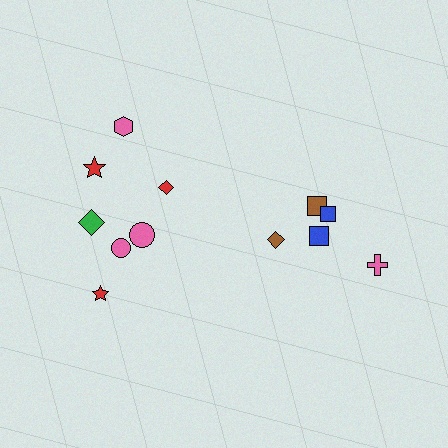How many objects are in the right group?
There are 5 objects.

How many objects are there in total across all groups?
There are 12 objects.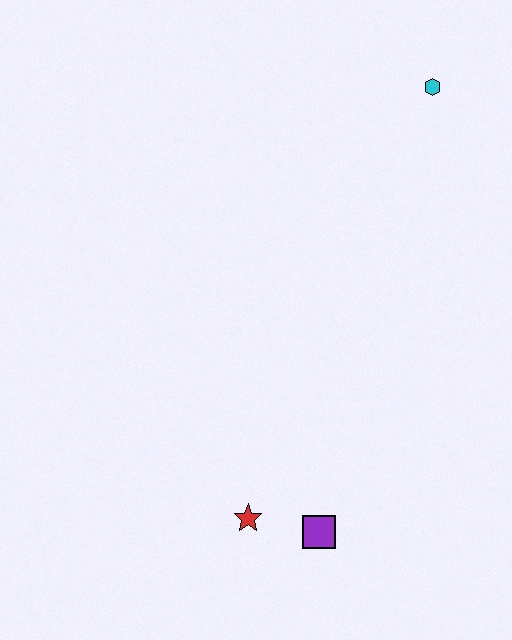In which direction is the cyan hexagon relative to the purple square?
The cyan hexagon is above the purple square.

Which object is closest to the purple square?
The red star is closest to the purple square.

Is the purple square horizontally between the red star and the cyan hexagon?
Yes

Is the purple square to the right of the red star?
Yes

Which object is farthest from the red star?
The cyan hexagon is farthest from the red star.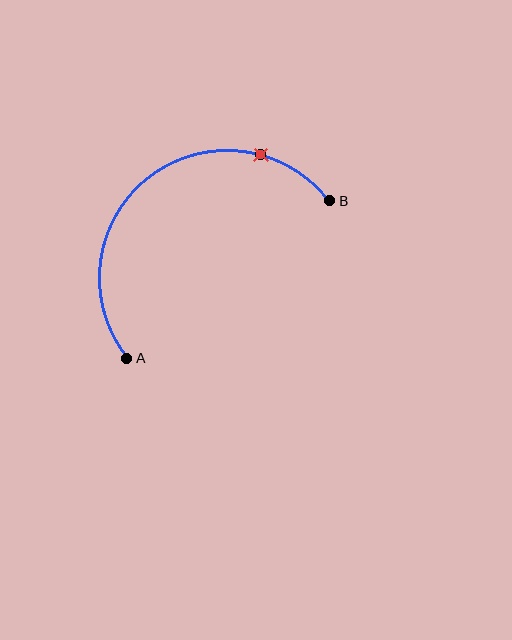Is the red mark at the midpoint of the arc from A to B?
No. The red mark lies on the arc but is closer to endpoint B. The arc midpoint would be at the point on the curve equidistant along the arc from both A and B.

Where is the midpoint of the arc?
The arc midpoint is the point on the curve farthest from the straight line joining A and B. It sits above and to the left of that line.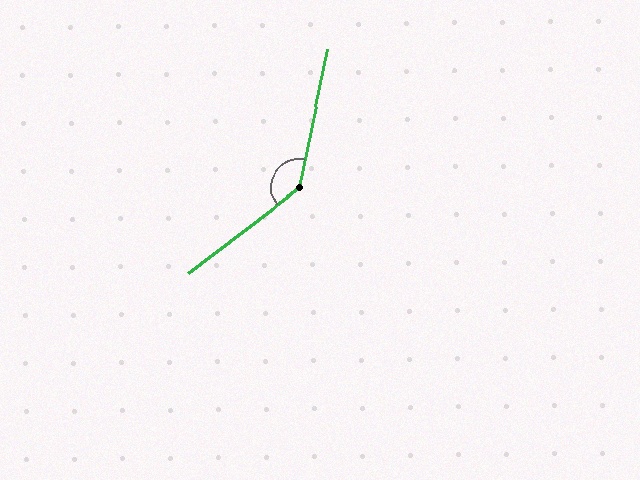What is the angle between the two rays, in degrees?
Approximately 139 degrees.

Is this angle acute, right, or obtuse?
It is obtuse.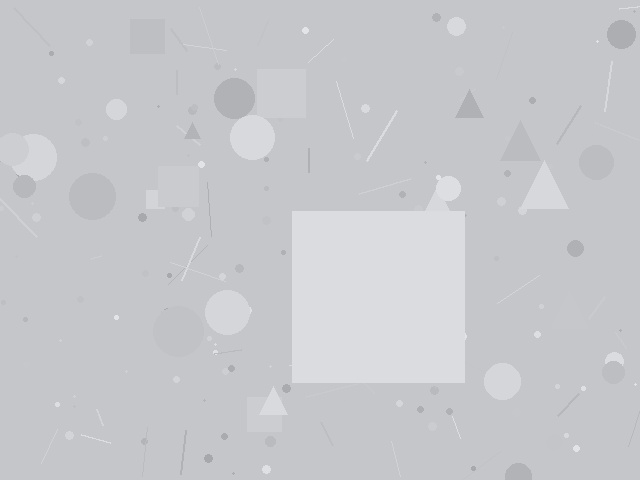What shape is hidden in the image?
A square is hidden in the image.